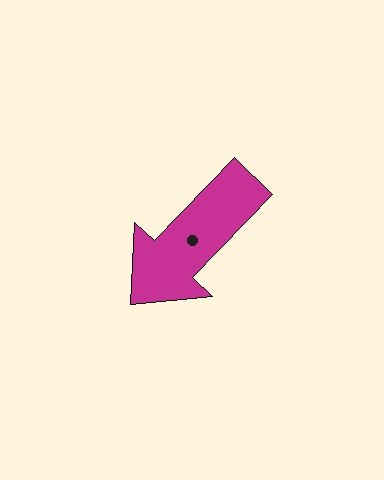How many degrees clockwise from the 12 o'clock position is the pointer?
Approximately 224 degrees.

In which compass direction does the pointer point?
Southwest.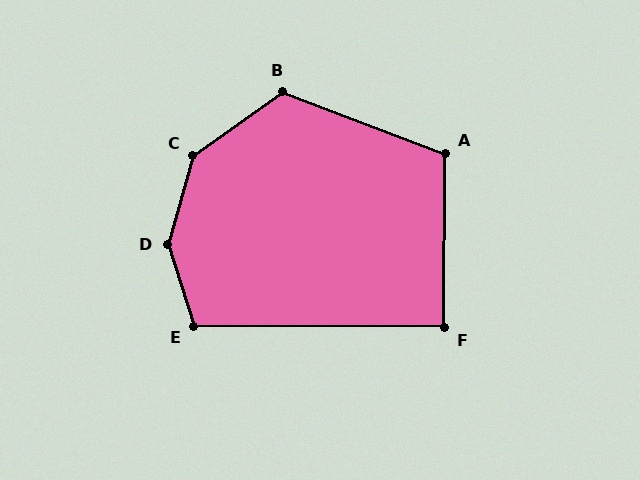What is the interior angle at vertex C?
Approximately 141 degrees (obtuse).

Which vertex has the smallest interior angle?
F, at approximately 90 degrees.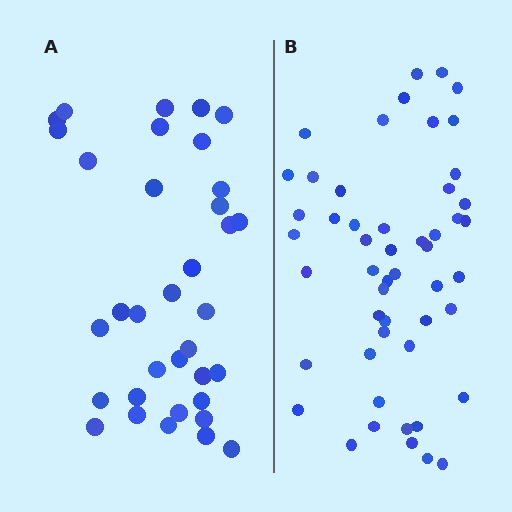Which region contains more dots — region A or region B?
Region B (the right region) has more dots.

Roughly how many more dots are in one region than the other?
Region B has approximately 15 more dots than region A.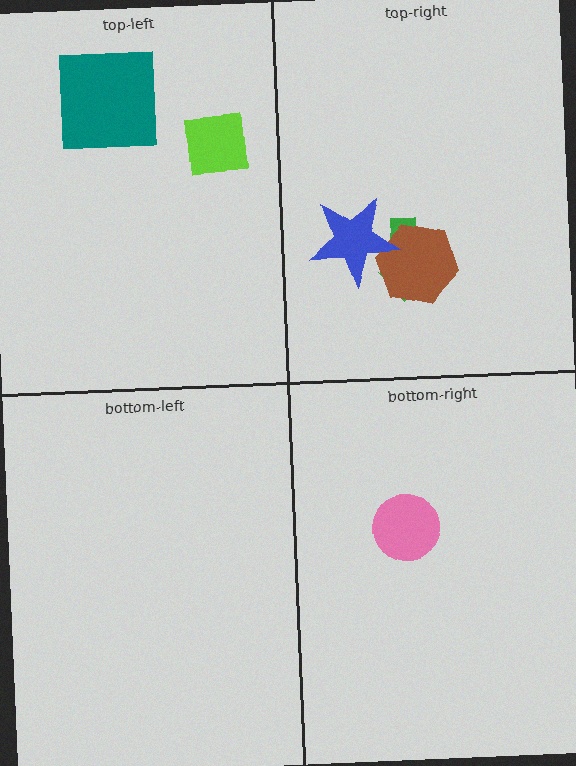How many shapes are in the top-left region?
2.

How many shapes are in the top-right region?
3.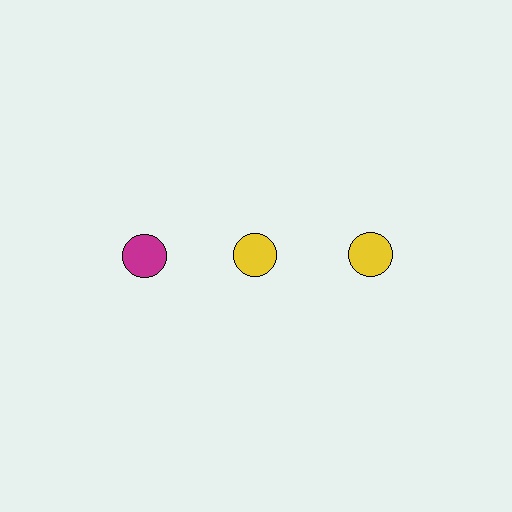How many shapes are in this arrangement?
There are 3 shapes arranged in a grid pattern.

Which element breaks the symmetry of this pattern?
The magenta circle in the top row, leftmost column breaks the symmetry. All other shapes are yellow circles.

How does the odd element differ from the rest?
It has a different color: magenta instead of yellow.